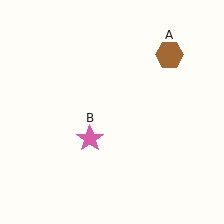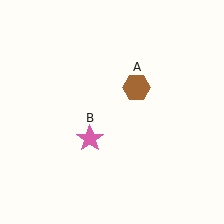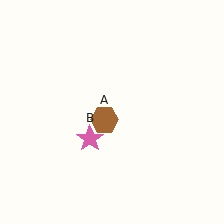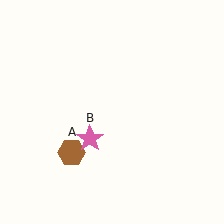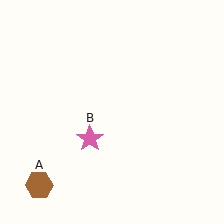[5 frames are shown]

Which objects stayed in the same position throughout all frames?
Pink star (object B) remained stationary.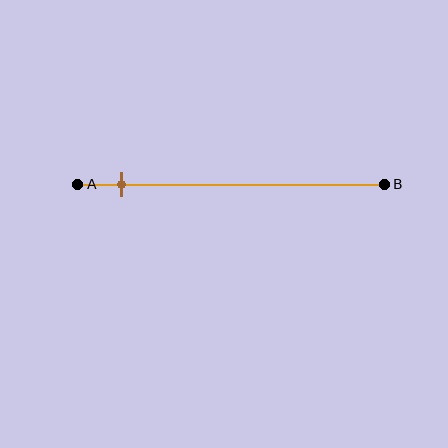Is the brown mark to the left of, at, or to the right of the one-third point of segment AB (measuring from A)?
The brown mark is to the left of the one-third point of segment AB.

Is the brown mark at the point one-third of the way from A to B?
No, the mark is at about 15% from A, not at the 33% one-third point.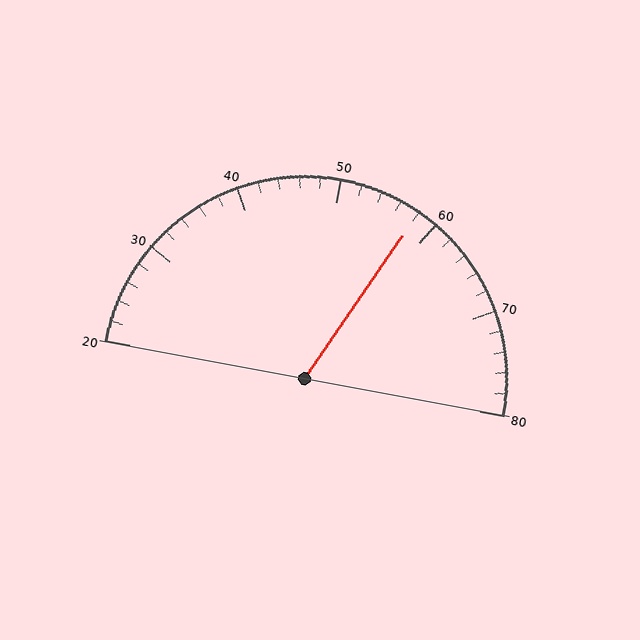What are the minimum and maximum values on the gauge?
The gauge ranges from 20 to 80.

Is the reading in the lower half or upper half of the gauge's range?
The reading is in the upper half of the range (20 to 80).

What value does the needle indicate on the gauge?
The needle indicates approximately 58.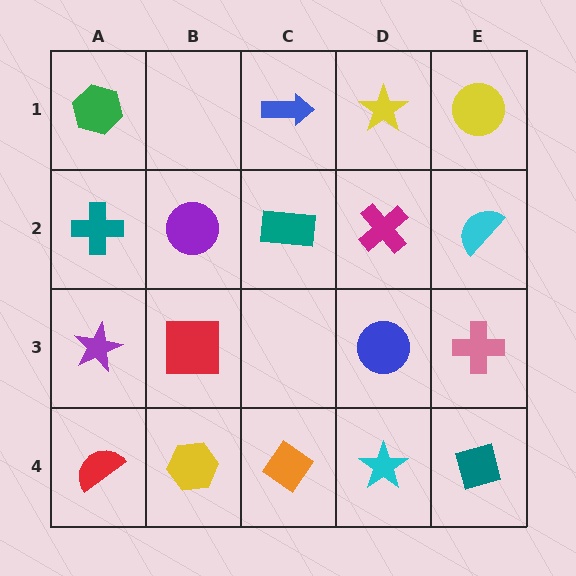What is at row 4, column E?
A teal square.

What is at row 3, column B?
A red square.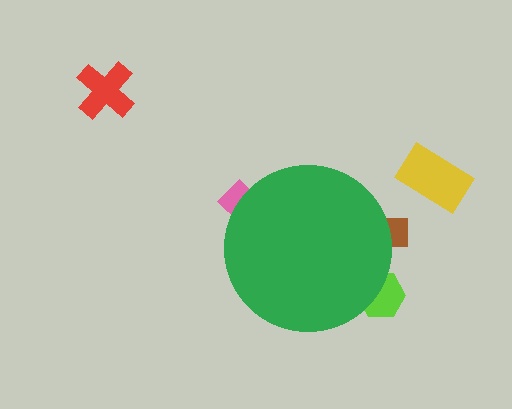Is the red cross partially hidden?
No, the red cross is fully visible.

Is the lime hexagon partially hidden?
Yes, the lime hexagon is partially hidden behind the green circle.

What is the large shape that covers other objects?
A green circle.